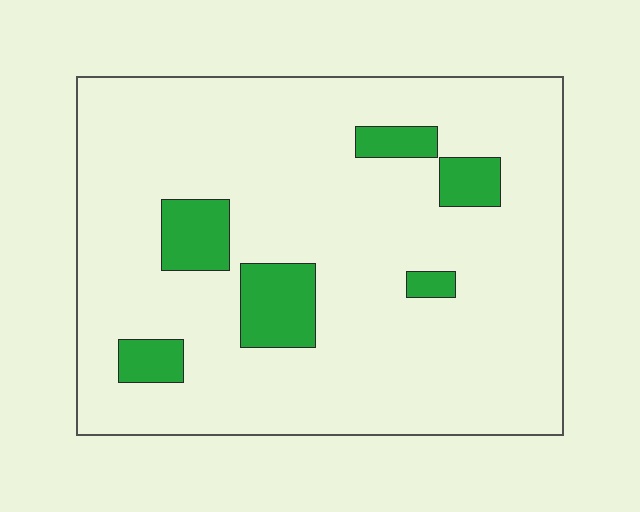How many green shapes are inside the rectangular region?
6.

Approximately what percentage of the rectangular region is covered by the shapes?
Approximately 10%.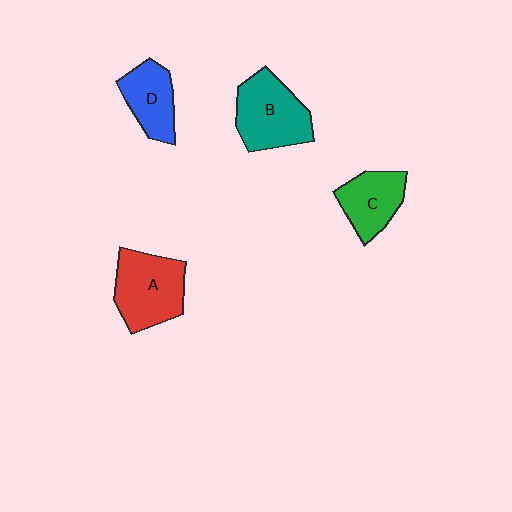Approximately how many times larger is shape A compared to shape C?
Approximately 1.4 times.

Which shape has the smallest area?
Shape D (blue).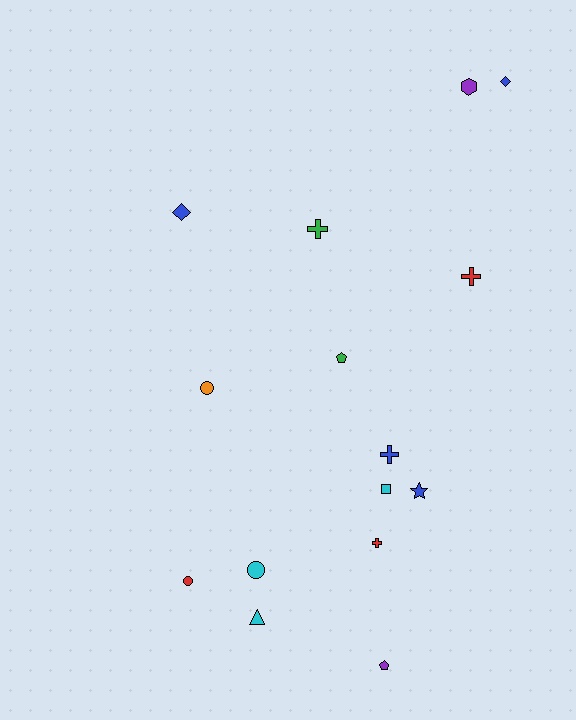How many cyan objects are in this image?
There are 3 cyan objects.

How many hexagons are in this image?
There is 1 hexagon.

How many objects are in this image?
There are 15 objects.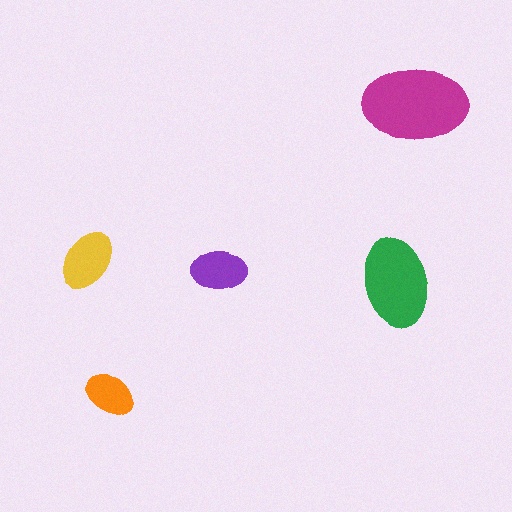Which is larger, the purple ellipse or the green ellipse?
The green one.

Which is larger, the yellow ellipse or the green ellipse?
The green one.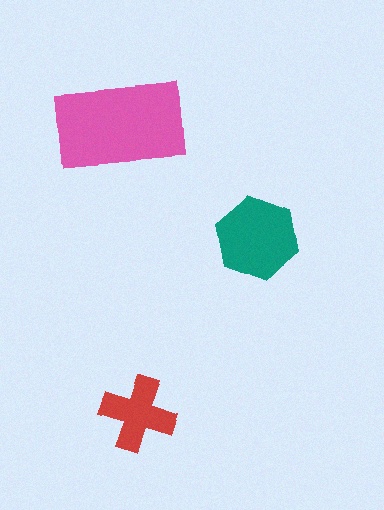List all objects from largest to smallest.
The pink rectangle, the teal hexagon, the red cross.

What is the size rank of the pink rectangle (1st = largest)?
1st.